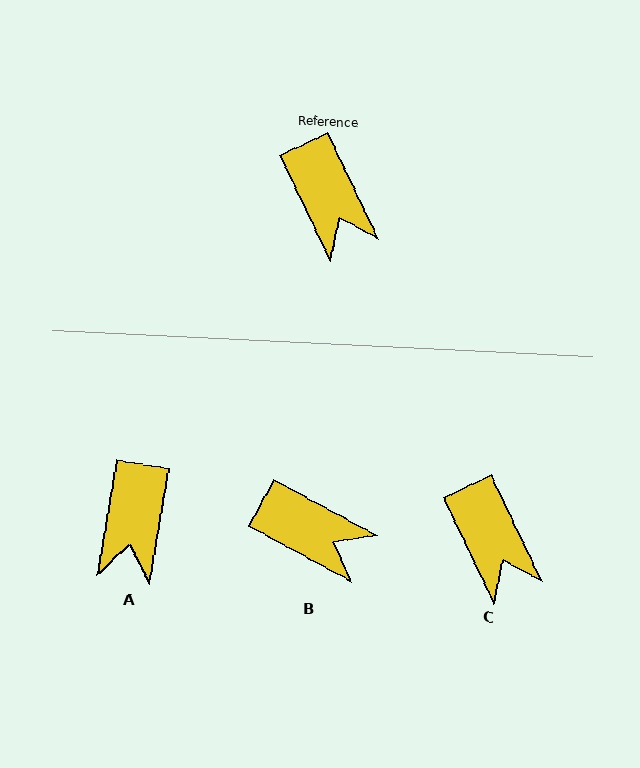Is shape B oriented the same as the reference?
No, it is off by about 36 degrees.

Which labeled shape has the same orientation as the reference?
C.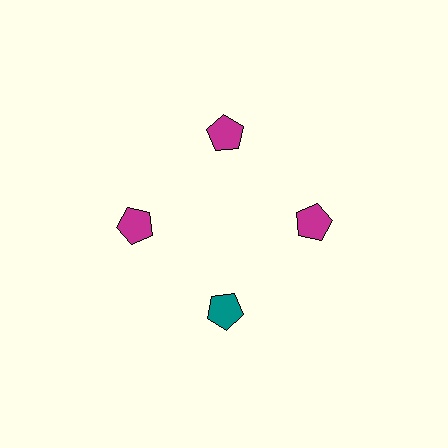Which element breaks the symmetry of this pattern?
The teal pentagon at roughly the 6 o'clock position breaks the symmetry. All other shapes are magenta pentagons.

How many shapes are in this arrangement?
There are 4 shapes arranged in a ring pattern.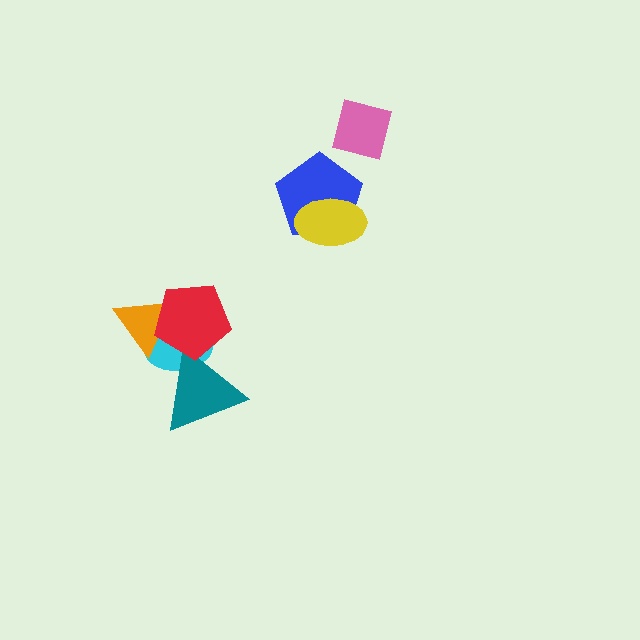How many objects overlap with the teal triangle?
2 objects overlap with the teal triangle.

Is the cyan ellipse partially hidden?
Yes, it is partially covered by another shape.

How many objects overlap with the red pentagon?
3 objects overlap with the red pentagon.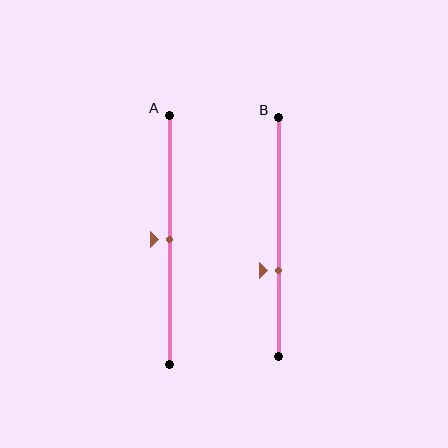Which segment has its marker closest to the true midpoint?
Segment A has its marker closest to the true midpoint.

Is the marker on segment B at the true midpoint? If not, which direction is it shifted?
No, the marker on segment B is shifted downward by about 14% of the segment length.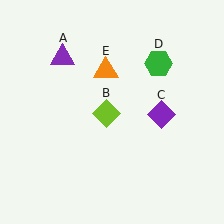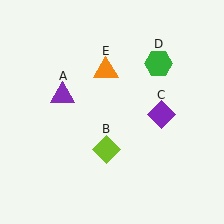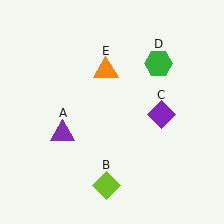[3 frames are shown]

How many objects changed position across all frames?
2 objects changed position: purple triangle (object A), lime diamond (object B).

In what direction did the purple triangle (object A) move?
The purple triangle (object A) moved down.